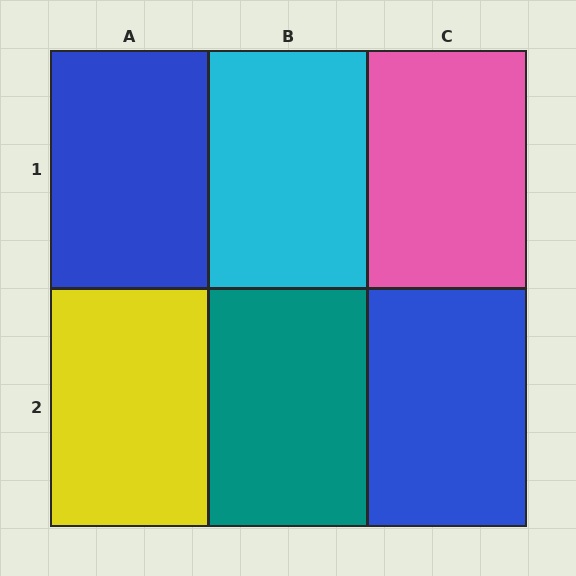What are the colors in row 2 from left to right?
Yellow, teal, blue.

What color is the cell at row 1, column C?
Pink.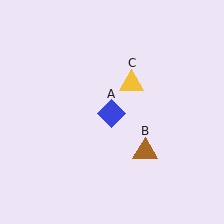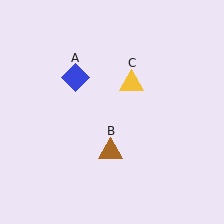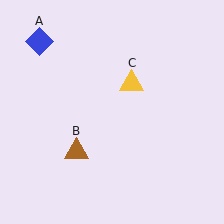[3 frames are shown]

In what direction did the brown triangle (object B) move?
The brown triangle (object B) moved left.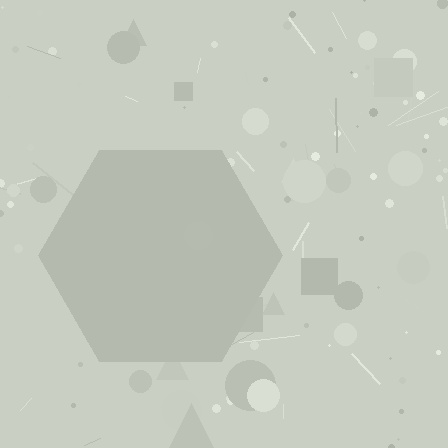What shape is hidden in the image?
A hexagon is hidden in the image.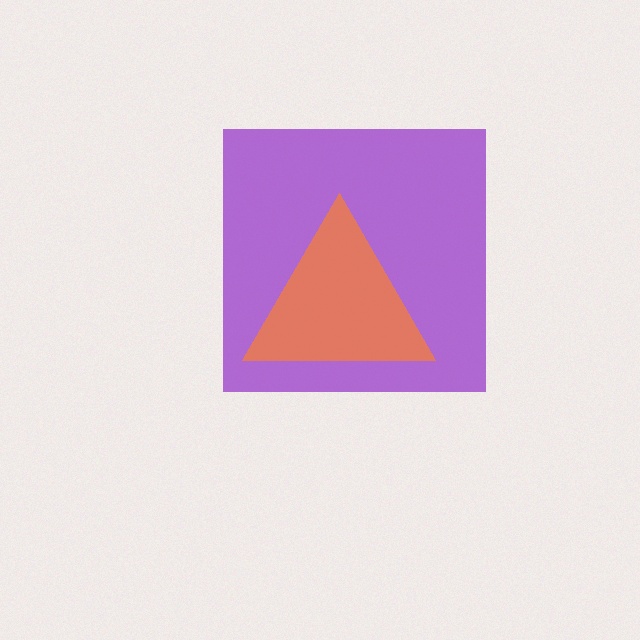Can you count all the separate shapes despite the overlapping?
Yes, there are 2 separate shapes.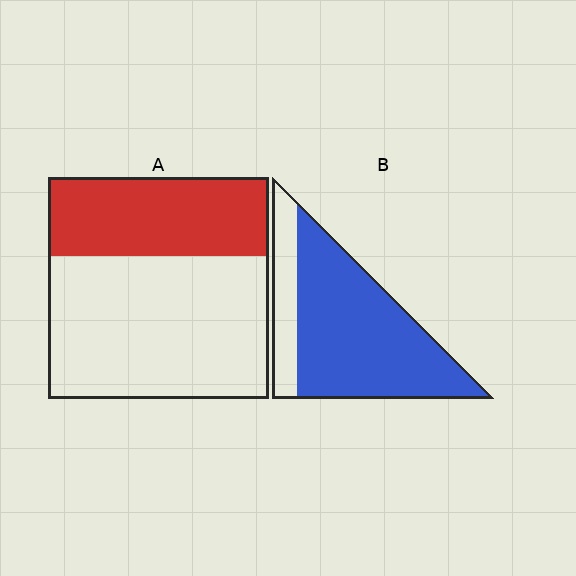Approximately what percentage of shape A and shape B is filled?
A is approximately 35% and B is approximately 80%.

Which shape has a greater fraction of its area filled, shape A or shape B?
Shape B.